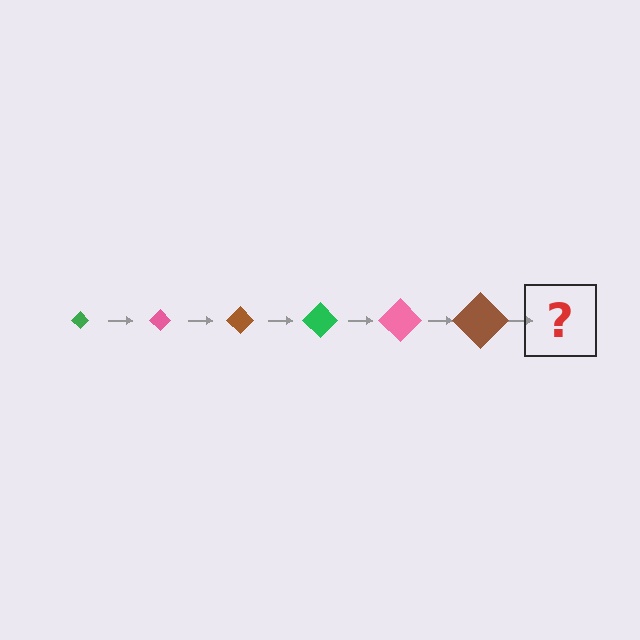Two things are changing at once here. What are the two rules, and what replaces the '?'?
The two rules are that the diamond grows larger each step and the color cycles through green, pink, and brown. The '?' should be a green diamond, larger than the previous one.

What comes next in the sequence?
The next element should be a green diamond, larger than the previous one.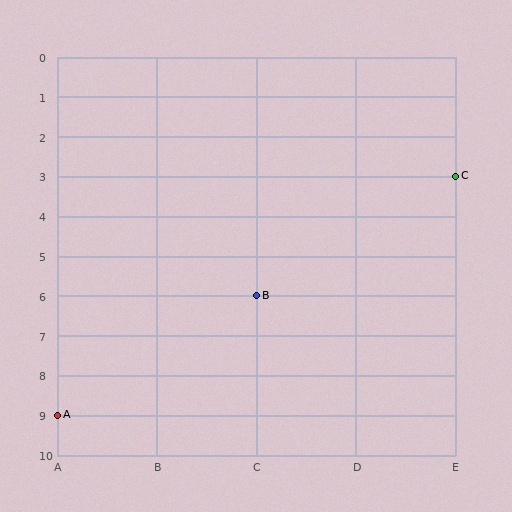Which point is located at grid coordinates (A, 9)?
Point A is at (A, 9).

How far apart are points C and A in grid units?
Points C and A are 4 columns and 6 rows apart (about 7.2 grid units diagonally).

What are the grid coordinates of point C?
Point C is at grid coordinates (E, 3).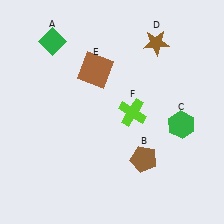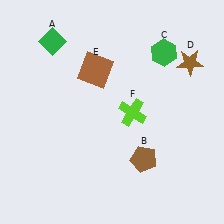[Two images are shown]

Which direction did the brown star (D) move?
The brown star (D) moved right.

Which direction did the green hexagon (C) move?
The green hexagon (C) moved up.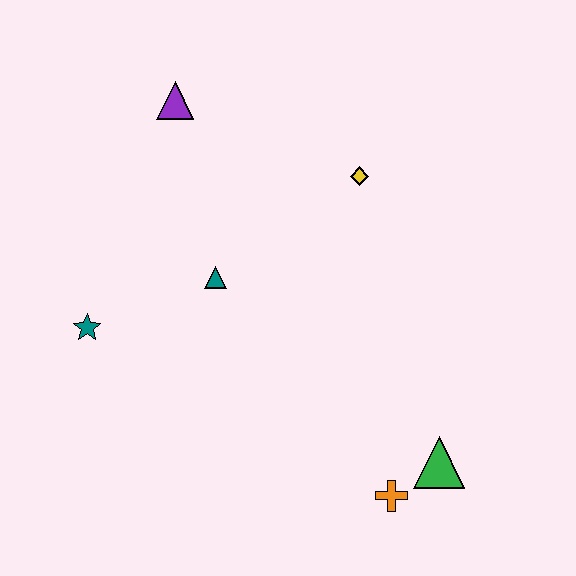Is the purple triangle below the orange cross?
No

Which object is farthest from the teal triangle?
The green triangle is farthest from the teal triangle.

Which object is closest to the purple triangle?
The teal triangle is closest to the purple triangle.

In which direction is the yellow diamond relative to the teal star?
The yellow diamond is to the right of the teal star.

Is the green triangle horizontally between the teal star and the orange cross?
No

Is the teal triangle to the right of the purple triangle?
Yes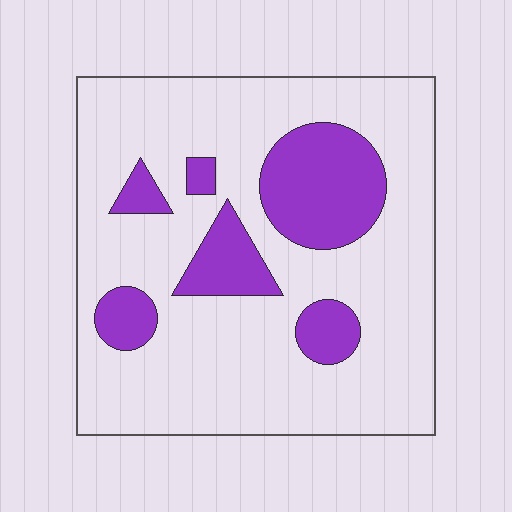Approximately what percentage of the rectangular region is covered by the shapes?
Approximately 20%.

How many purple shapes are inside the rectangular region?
6.